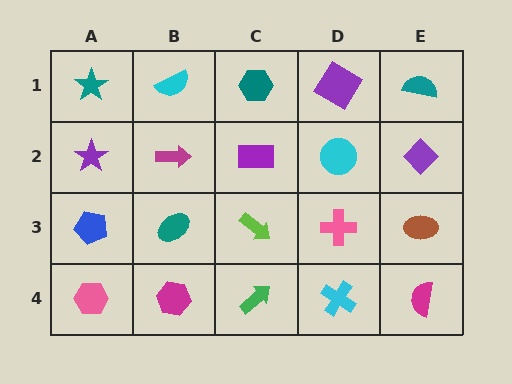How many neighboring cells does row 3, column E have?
3.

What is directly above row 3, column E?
A purple diamond.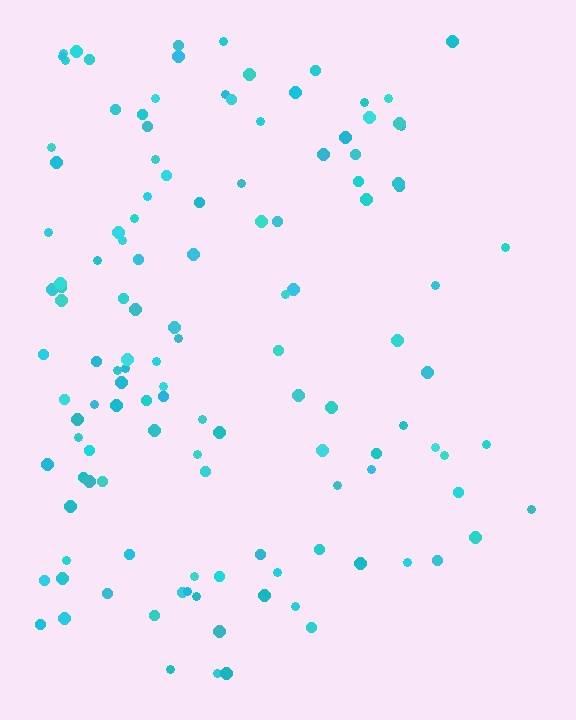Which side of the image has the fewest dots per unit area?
The right.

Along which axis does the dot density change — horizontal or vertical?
Horizontal.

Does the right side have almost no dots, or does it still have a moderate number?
Still a moderate number, just noticeably fewer than the left.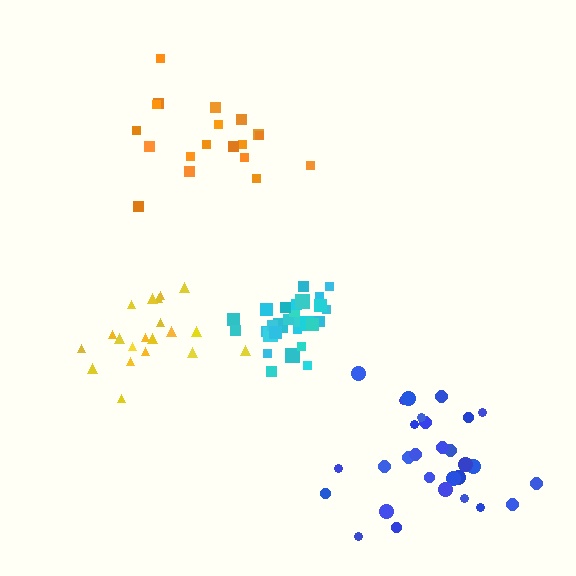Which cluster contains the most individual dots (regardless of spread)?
Blue (29).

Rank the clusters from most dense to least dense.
cyan, yellow, blue, orange.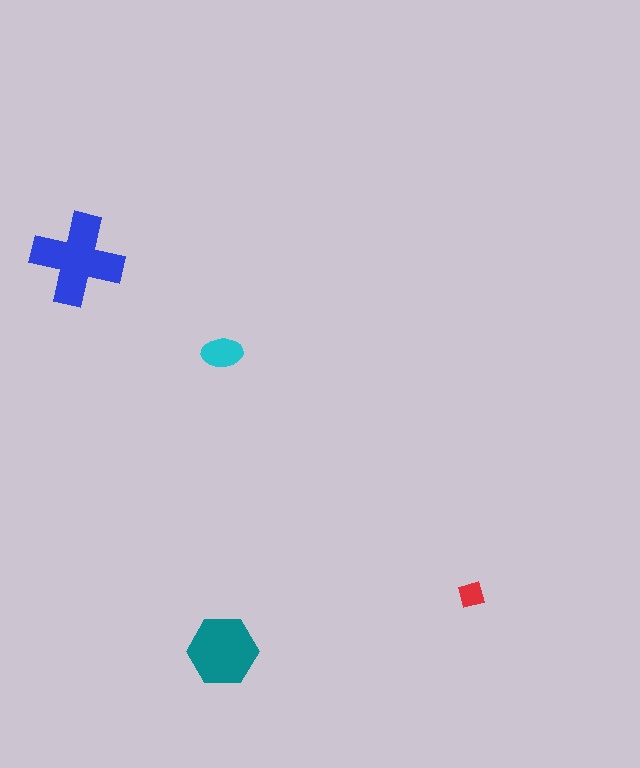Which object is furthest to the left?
The blue cross is leftmost.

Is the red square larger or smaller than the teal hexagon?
Smaller.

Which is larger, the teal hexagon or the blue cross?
The blue cross.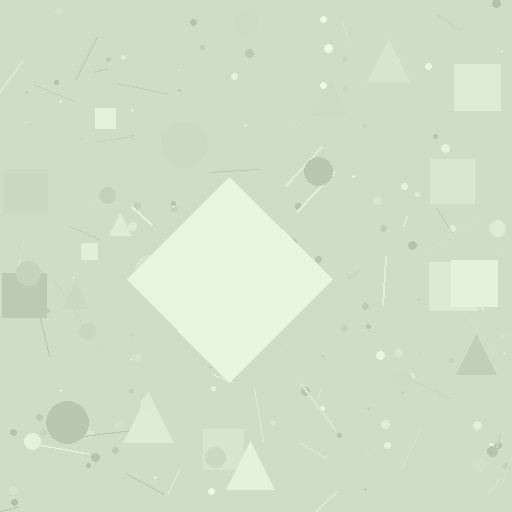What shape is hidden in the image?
A diamond is hidden in the image.